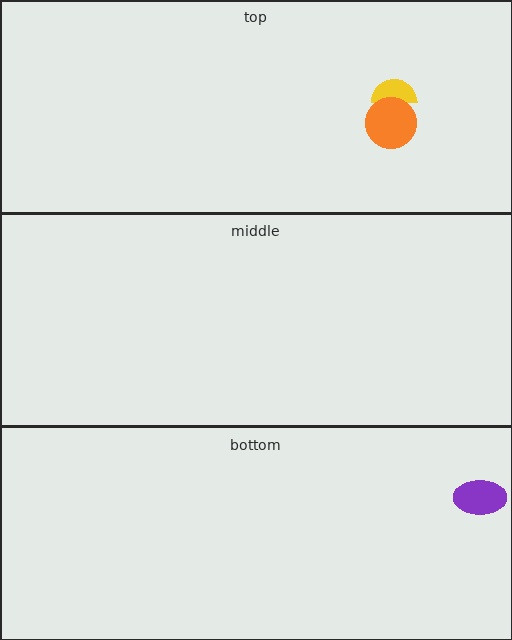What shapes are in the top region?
The yellow semicircle, the orange circle.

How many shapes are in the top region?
2.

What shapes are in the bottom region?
The purple ellipse.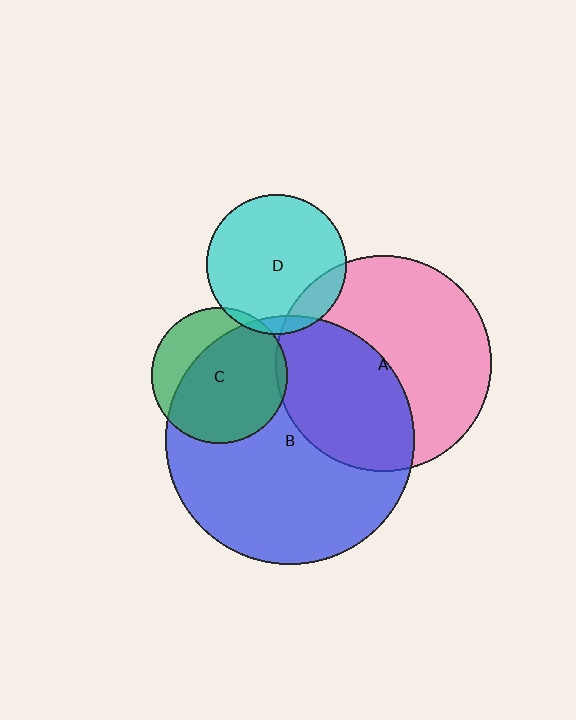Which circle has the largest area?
Circle B (blue).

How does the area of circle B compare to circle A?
Approximately 1.3 times.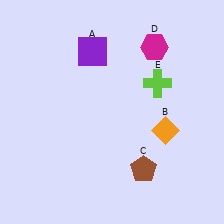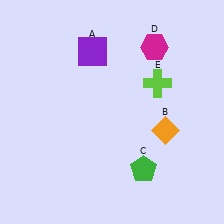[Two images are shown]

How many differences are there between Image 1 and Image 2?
There is 1 difference between the two images.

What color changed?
The pentagon (C) changed from brown in Image 1 to green in Image 2.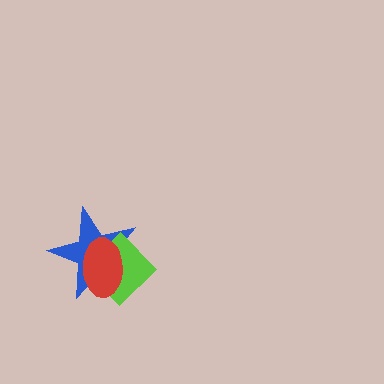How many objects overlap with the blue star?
2 objects overlap with the blue star.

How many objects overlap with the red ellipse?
2 objects overlap with the red ellipse.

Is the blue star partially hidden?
Yes, it is partially covered by another shape.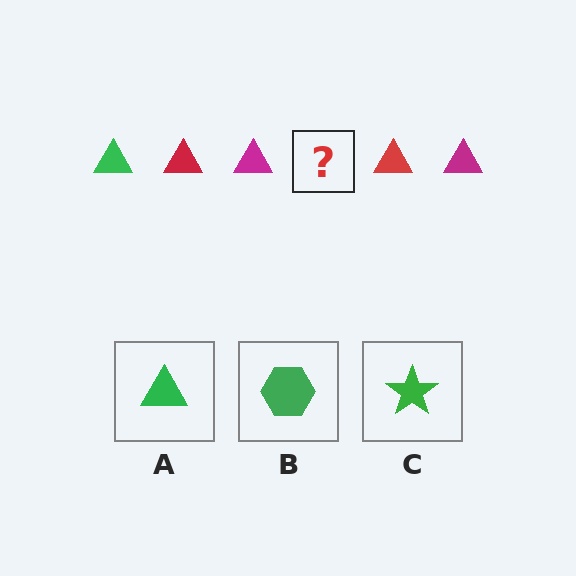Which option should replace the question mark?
Option A.